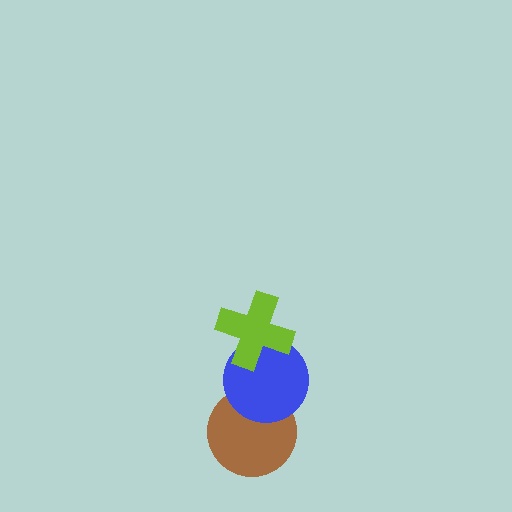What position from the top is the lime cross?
The lime cross is 1st from the top.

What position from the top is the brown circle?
The brown circle is 3rd from the top.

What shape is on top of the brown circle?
The blue circle is on top of the brown circle.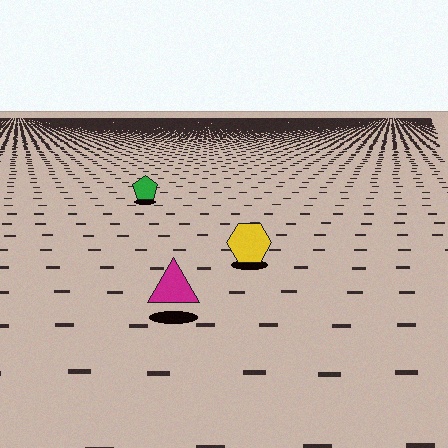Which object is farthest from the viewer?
The green pentagon is farthest from the viewer. It appears smaller and the ground texture around it is denser.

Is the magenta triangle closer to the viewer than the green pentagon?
Yes. The magenta triangle is closer — you can tell from the texture gradient: the ground texture is coarser near it.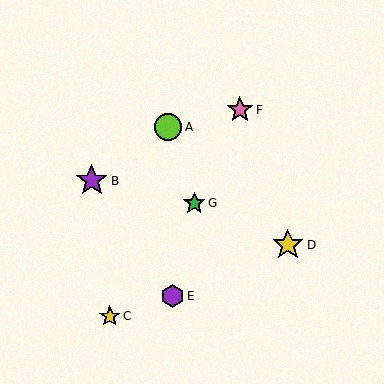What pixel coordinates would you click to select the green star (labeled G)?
Click at (194, 203) to select the green star G.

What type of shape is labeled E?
Shape E is a purple hexagon.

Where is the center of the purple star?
The center of the purple star is at (92, 181).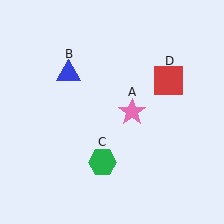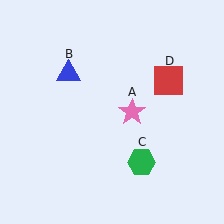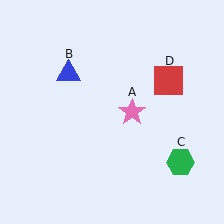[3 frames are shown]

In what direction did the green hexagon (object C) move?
The green hexagon (object C) moved right.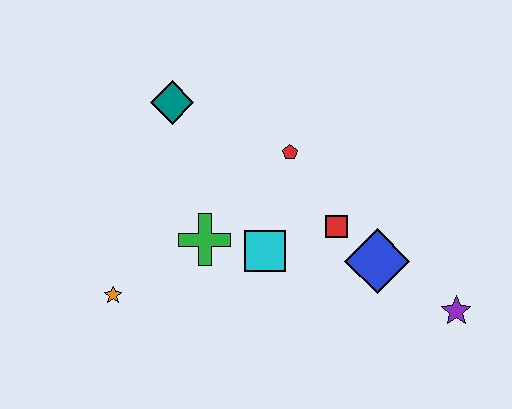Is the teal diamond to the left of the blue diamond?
Yes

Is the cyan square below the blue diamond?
No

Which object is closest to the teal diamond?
The red pentagon is closest to the teal diamond.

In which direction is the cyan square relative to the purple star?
The cyan square is to the left of the purple star.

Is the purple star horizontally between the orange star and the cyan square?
No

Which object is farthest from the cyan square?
The purple star is farthest from the cyan square.